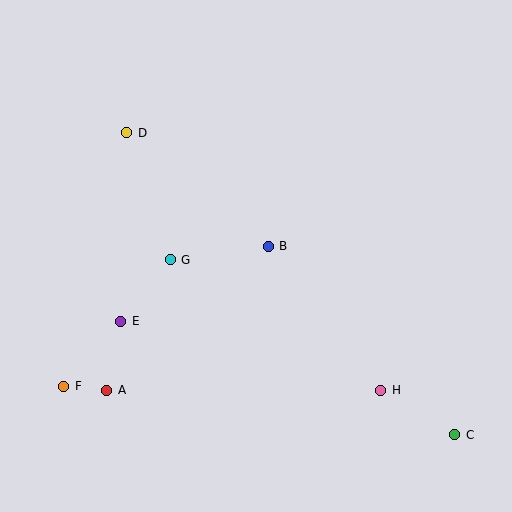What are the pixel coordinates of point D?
Point D is at (127, 133).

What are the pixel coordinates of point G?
Point G is at (170, 260).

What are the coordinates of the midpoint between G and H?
The midpoint between G and H is at (276, 325).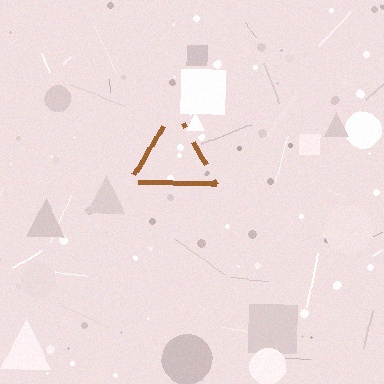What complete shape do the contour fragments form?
The contour fragments form a triangle.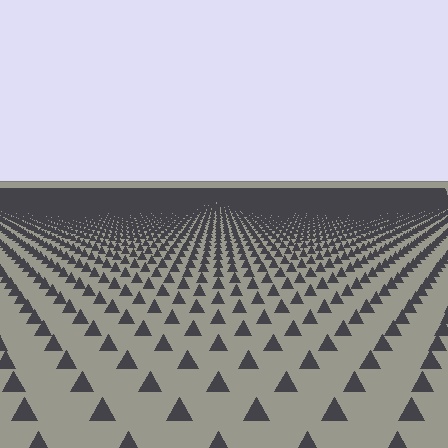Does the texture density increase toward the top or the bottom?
Density increases toward the top.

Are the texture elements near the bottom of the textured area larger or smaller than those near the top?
Larger. Near the bottom, elements are closer to the viewer and appear at a bigger on-screen size.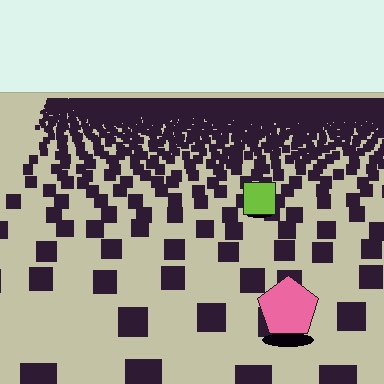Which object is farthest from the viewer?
The lime square is farthest from the viewer. It appears smaller and the ground texture around it is denser.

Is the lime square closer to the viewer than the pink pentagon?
No. The pink pentagon is closer — you can tell from the texture gradient: the ground texture is coarser near it.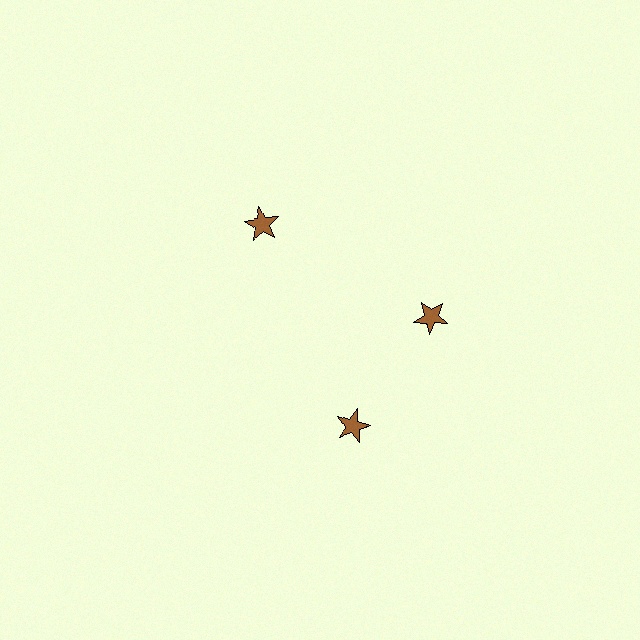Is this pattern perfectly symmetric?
No. The 3 brown stars are arranged in a ring, but one element near the 7 o'clock position is rotated out of alignment along the ring, breaking the 3-fold rotational symmetry.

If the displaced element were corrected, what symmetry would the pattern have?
It would have 3-fold rotational symmetry — the pattern would map onto itself every 120 degrees.